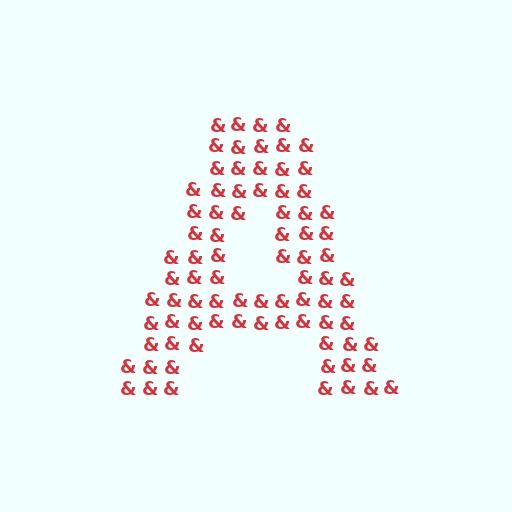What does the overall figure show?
The overall figure shows the letter A.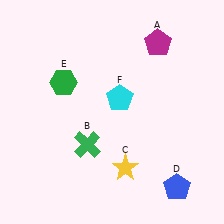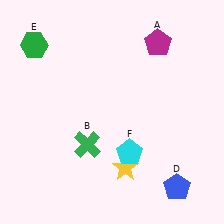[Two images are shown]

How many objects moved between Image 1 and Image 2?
2 objects moved between the two images.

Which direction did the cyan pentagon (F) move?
The cyan pentagon (F) moved down.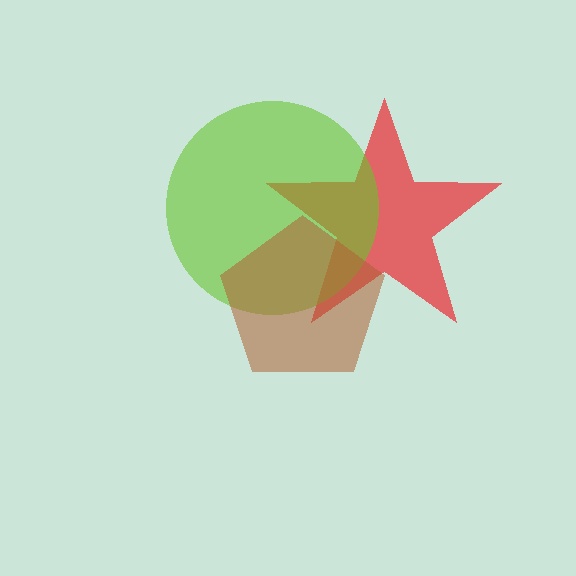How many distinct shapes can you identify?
There are 3 distinct shapes: a red star, a lime circle, a brown pentagon.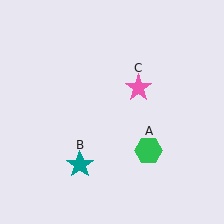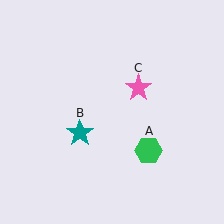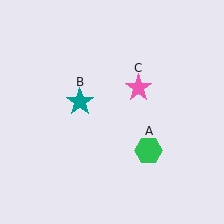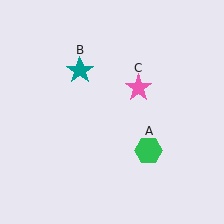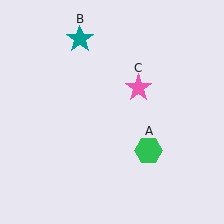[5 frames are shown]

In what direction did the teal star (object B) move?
The teal star (object B) moved up.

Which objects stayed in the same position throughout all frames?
Green hexagon (object A) and pink star (object C) remained stationary.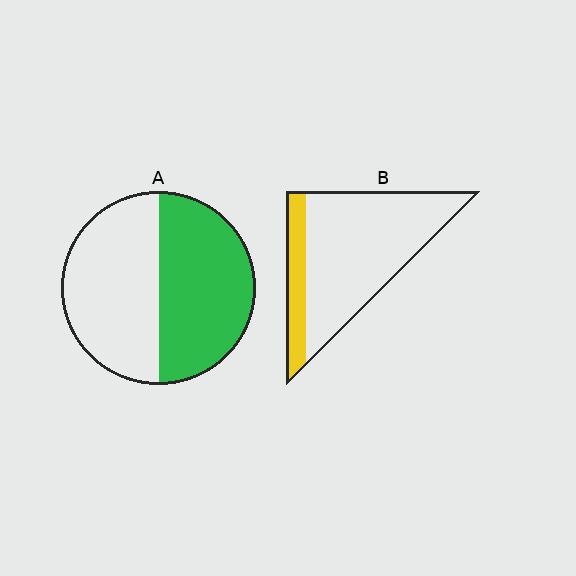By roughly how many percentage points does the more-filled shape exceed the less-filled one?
By roughly 30 percentage points (A over B).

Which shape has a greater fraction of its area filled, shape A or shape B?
Shape A.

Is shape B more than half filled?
No.